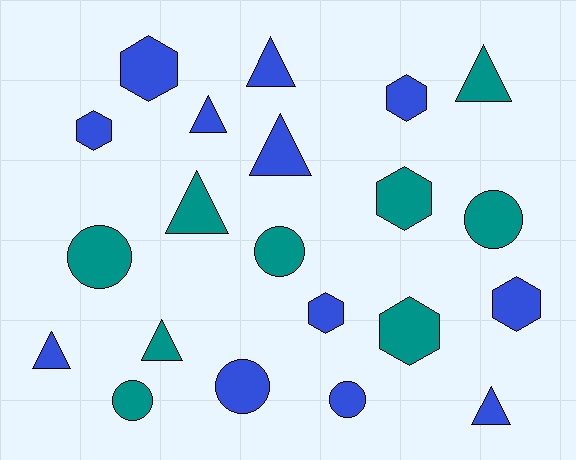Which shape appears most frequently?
Triangle, with 8 objects.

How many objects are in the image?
There are 21 objects.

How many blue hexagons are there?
There are 5 blue hexagons.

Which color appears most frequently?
Blue, with 12 objects.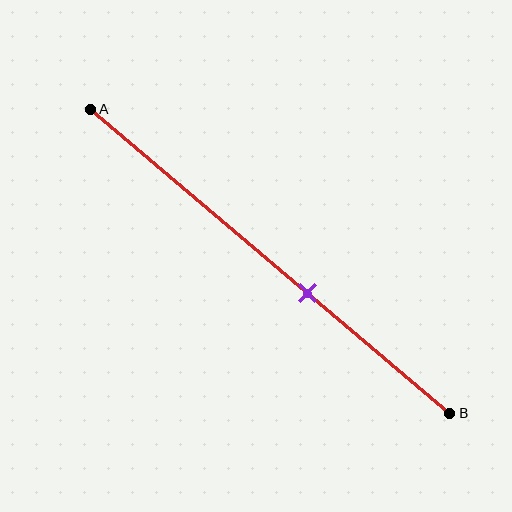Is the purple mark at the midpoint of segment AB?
No, the mark is at about 60% from A, not at the 50% midpoint.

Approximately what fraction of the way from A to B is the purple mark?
The purple mark is approximately 60% of the way from A to B.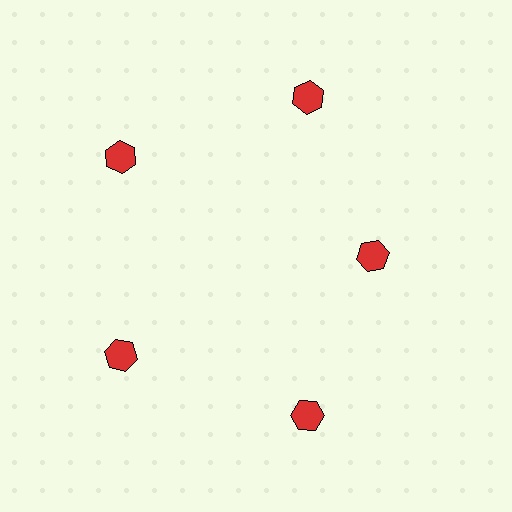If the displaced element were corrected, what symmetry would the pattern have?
It would have 5-fold rotational symmetry — the pattern would map onto itself every 72 degrees.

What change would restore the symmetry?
The symmetry would be restored by moving it outward, back onto the ring so that all 5 hexagons sit at equal angles and equal distance from the center.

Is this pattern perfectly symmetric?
No. The 5 red hexagons are arranged in a ring, but one element near the 3 o'clock position is pulled inward toward the center, breaking the 5-fold rotational symmetry.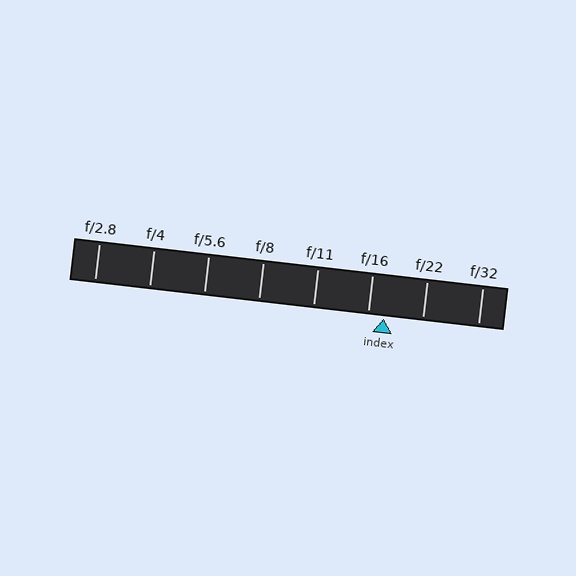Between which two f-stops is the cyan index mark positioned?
The index mark is between f/16 and f/22.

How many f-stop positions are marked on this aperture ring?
There are 8 f-stop positions marked.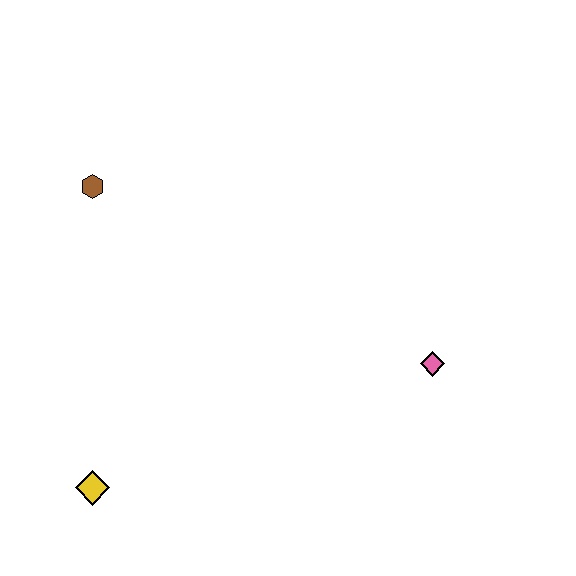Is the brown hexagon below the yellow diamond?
No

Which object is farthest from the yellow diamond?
The pink diamond is farthest from the yellow diamond.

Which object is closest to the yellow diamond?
The brown hexagon is closest to the yellow diamond.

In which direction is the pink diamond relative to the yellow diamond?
The pink diamond is to the right of the yellow diamond.